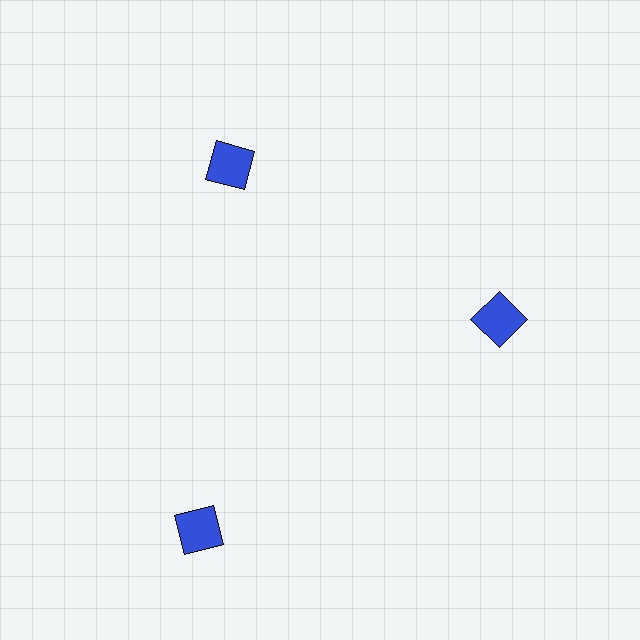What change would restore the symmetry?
The symmetry would be restored by moving it inward, back onto the ring so that all 3 squares sit at equal angles and equal distance from the center.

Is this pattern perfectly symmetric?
No. The 3 blue squares are arranged in a ring, but one element near the 7 o'clock position is pushed outward from the center, breaking the 3-fold rotational symmetry.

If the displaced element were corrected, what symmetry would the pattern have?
It would have 3-fold rotational symmetry — the pattern would map onto itself every 120 degrees.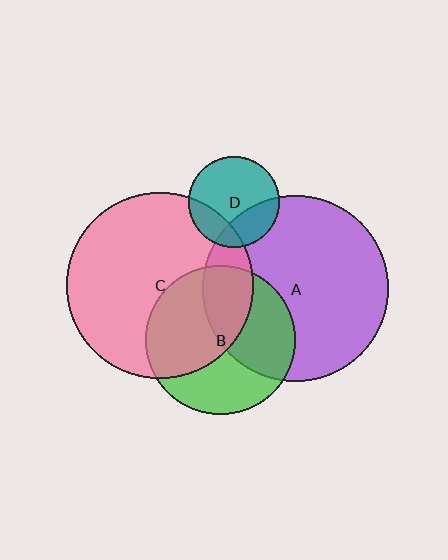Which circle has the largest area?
Circle C (pink).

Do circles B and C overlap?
Yes.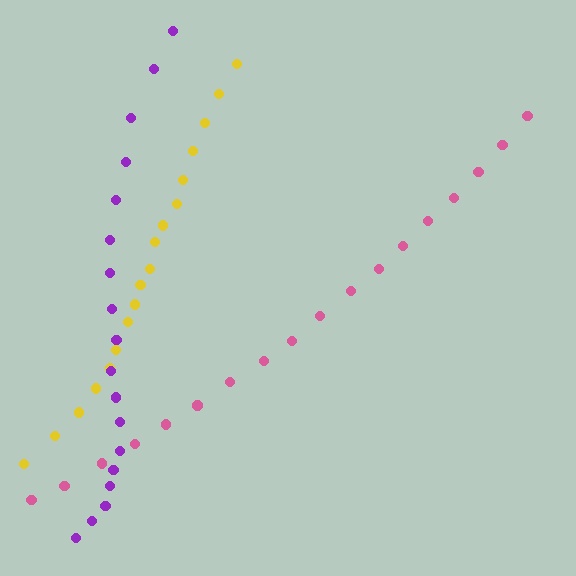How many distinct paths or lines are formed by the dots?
There are 3 distinct paths.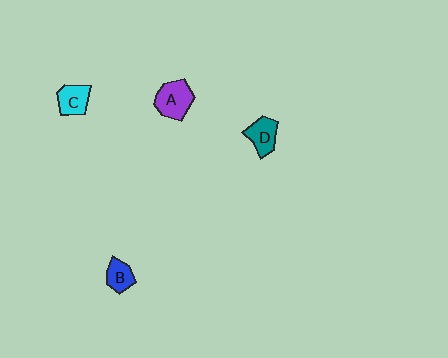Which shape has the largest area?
Shape A (purple).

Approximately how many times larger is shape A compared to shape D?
Approximately 1.3 times.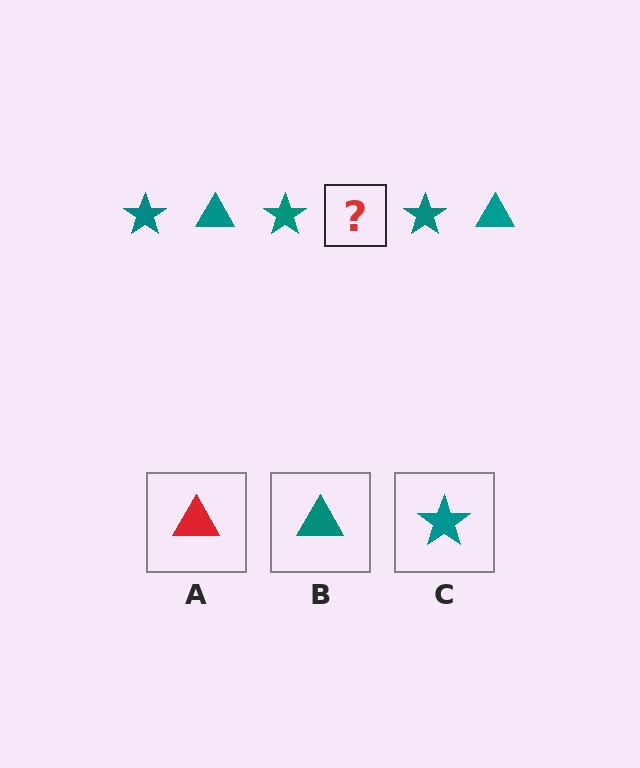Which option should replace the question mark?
Option B.